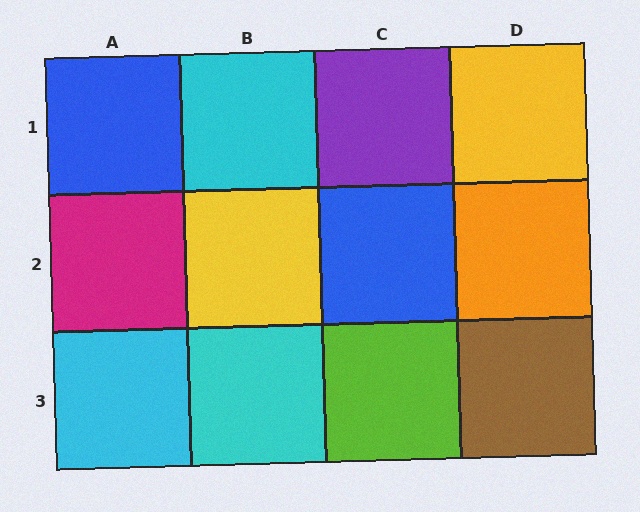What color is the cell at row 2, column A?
Magenta.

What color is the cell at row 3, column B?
Cyan.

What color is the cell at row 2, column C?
Blue.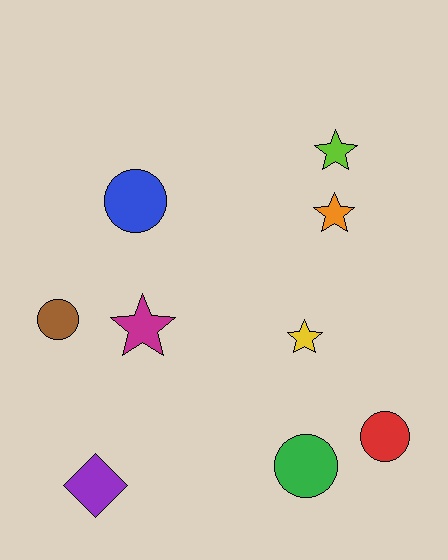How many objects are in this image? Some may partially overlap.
There are 9 objects.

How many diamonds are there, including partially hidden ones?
There is 1 diamond.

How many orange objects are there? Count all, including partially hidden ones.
There is 1 orange object.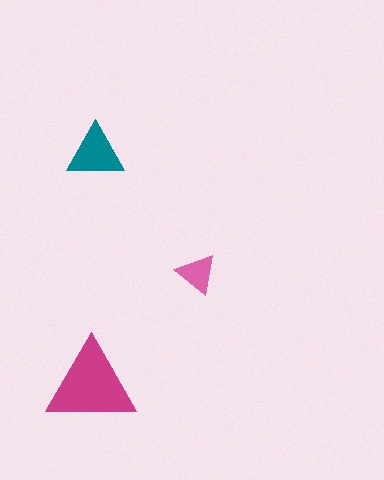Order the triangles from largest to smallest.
the magenta one, the teal one, the pink one.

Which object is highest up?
The teal triangle is topmost.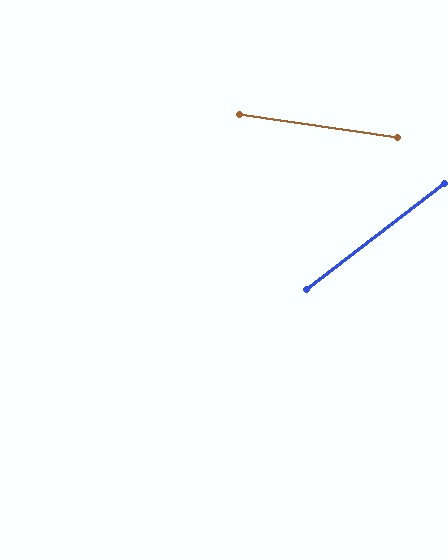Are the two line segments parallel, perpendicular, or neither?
Neither parallel nor perpendicular — they differ by about 46°.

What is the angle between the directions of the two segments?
Approximately 46 degrees.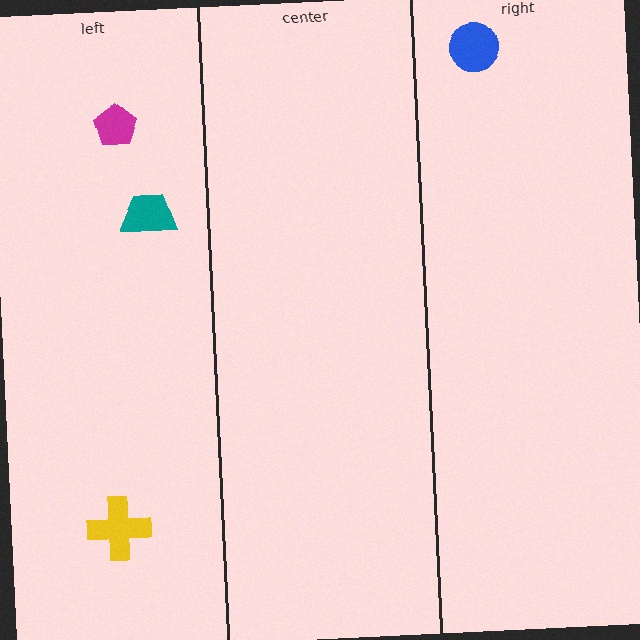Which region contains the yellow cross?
The left region.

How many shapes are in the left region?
3.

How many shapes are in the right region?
1.